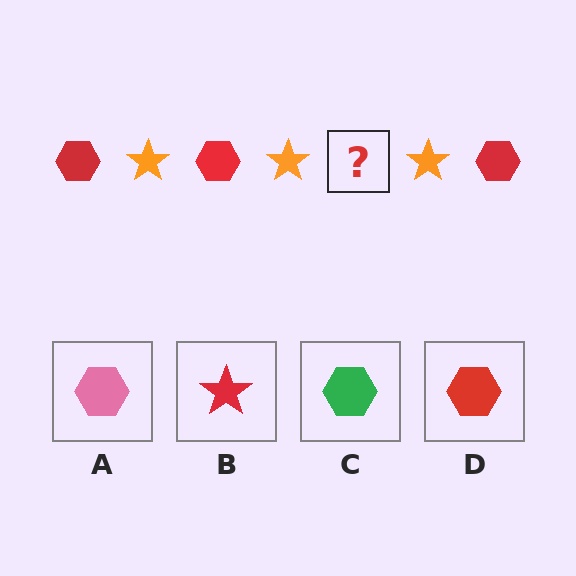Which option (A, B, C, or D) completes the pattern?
D.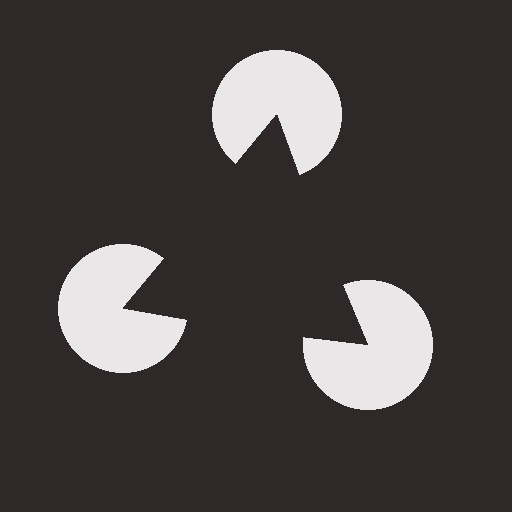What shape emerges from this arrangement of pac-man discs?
An illusory triangle — its edges are inferred from the aligned wedge cuts in the pac-man discs, not physically drawn.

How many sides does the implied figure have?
3 sides.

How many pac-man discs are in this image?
There are 3 — one at each vertex of the illusory triangle.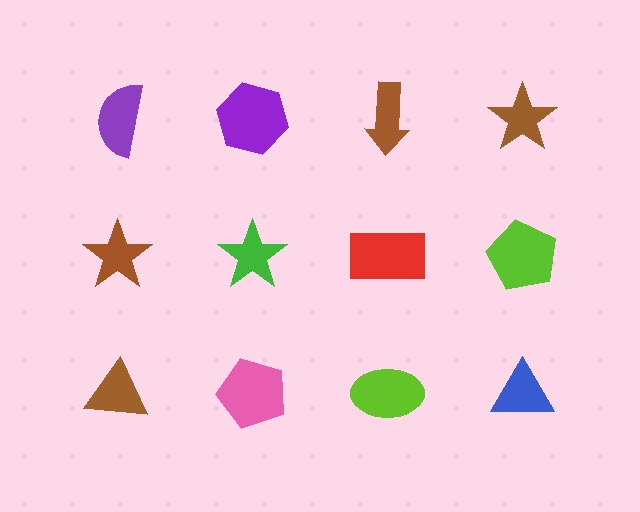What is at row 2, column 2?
A green star.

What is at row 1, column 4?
A brown star.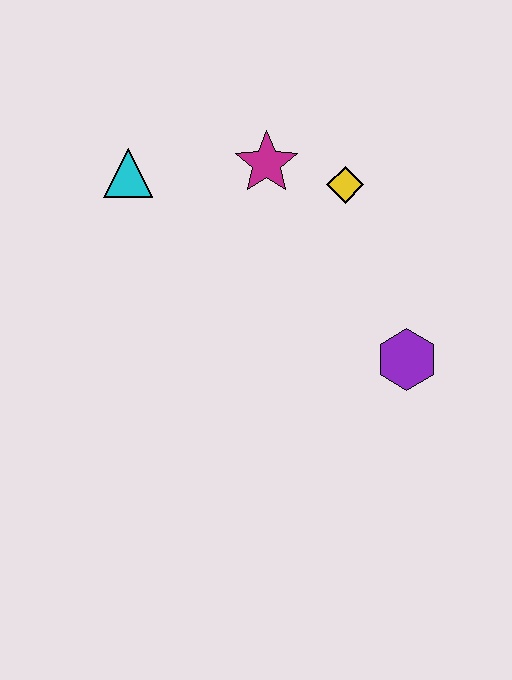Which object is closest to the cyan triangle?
The magenta star is closest to the cyan triangle.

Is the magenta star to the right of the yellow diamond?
No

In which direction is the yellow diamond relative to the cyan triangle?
The yellow diamond is to the right of the cyan triangle.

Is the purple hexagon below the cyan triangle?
Yes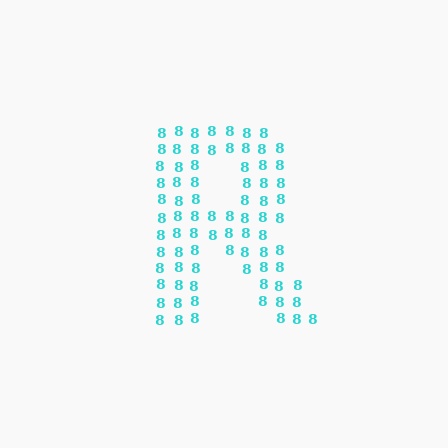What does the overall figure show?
The overall figure shows the letter R.